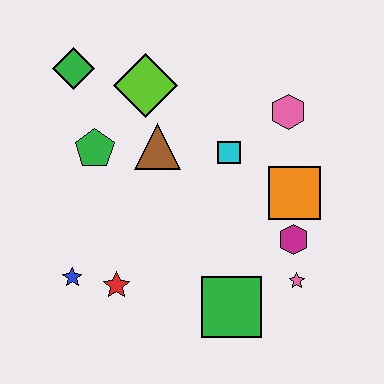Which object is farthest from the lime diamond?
The pink star is farthest from the lime diamond.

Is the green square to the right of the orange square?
No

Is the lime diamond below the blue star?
No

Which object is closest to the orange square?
The magenta hexagon is closest to the orange square.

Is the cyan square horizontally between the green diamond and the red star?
No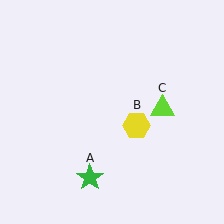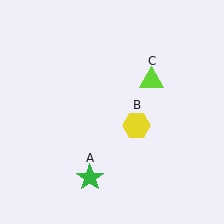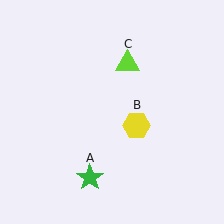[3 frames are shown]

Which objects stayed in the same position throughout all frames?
Green star (object A) and yellow hexagon (object B) remained stationary.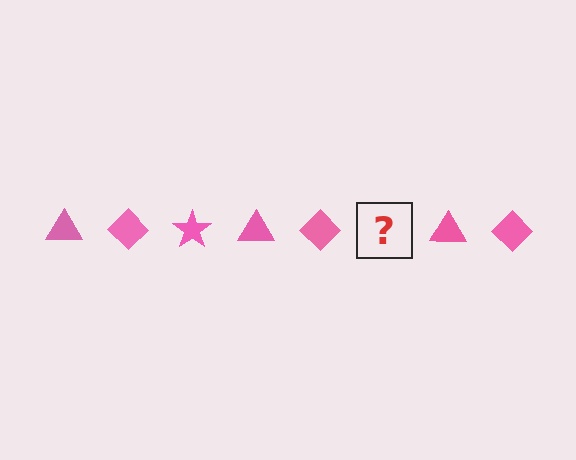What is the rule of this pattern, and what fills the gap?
The rule is that the pattern cycles through triangle, diamond, star shapes in pink. The gap should be filled with a pink star.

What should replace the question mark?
The question mark should be replaced with a pink star.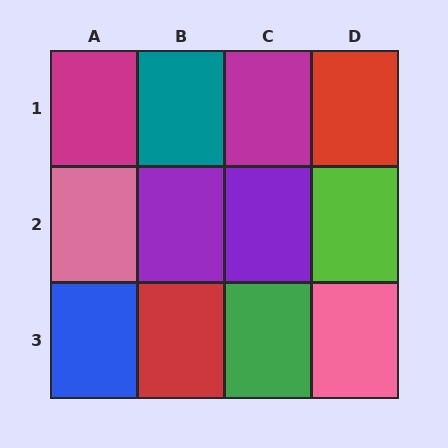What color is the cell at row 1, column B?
Teal.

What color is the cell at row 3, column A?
Blue.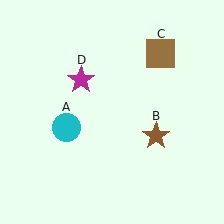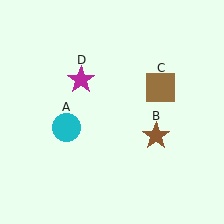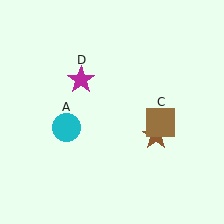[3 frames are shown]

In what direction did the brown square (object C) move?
The brown square (object C) moved down.